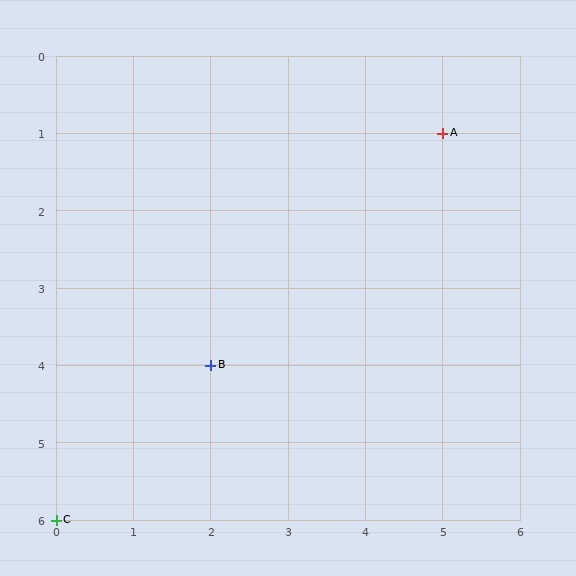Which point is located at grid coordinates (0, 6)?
Point C is at (0, 6).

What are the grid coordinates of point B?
Point B is at grid coordinates (2, 4).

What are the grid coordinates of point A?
Point A is at grid coordinates (5, 1).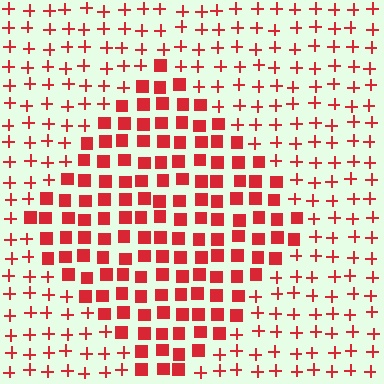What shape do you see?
I see a diamond.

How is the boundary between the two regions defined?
The boundary is defined by a change in element shape: squares inside vs. plus signs outside. All elements share the same color and spacing.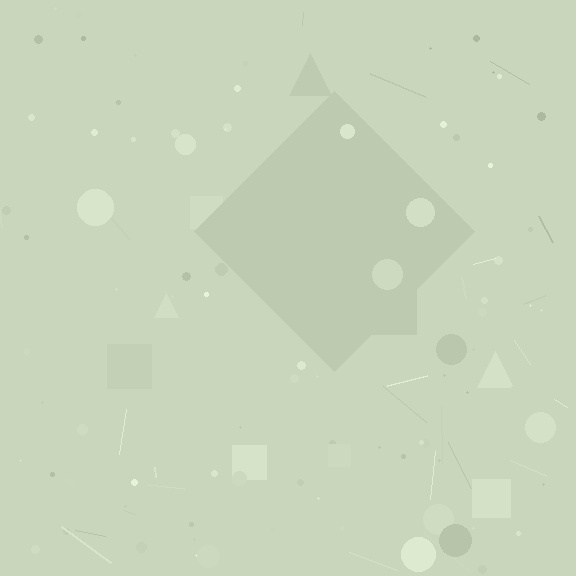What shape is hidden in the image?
A diamond is hidden in the image.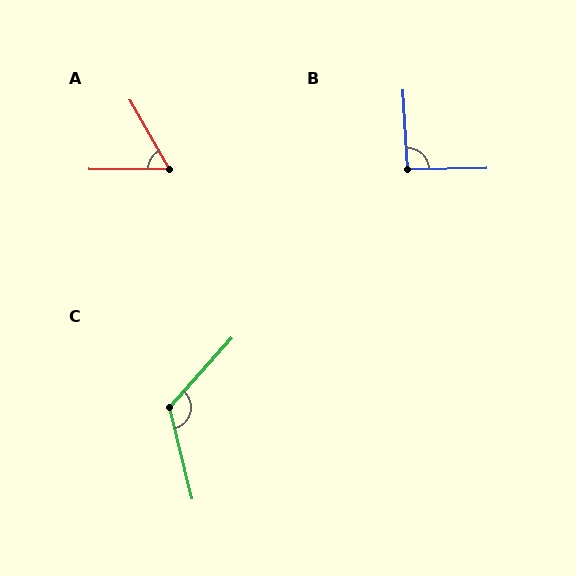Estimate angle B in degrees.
Approximately 92 degrees.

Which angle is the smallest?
A, at approximately 60 degrees.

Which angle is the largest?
C, at approximately 124 degrees.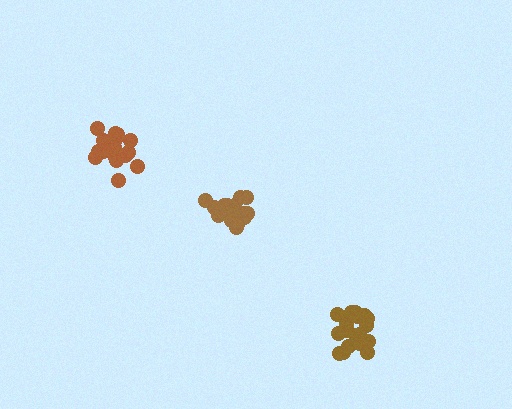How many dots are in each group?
Group 1: 18 dots, Group 2: 19 dots, Group 3: 21 dots (58 total).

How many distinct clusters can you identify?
There are 3 distinct clusters.